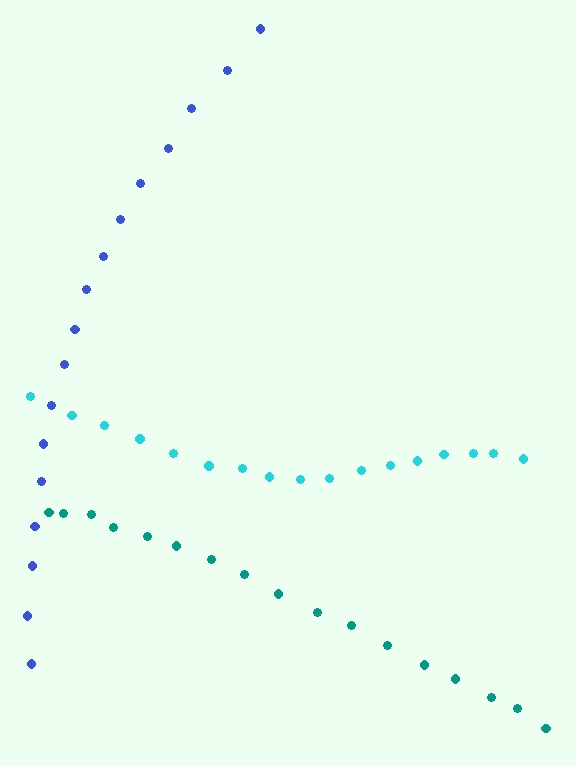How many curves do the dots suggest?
There are 3 distinct paths.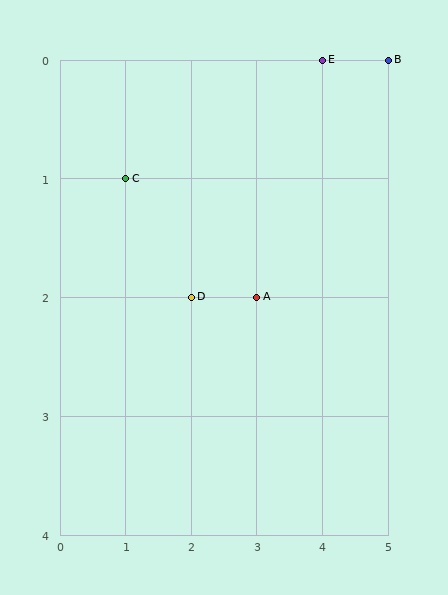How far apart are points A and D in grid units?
Points A and D are 1 column apart.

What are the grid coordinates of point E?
Point E is at grid coordinates (4, 0).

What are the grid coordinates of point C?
Point C is at grid coordinates (1, 1).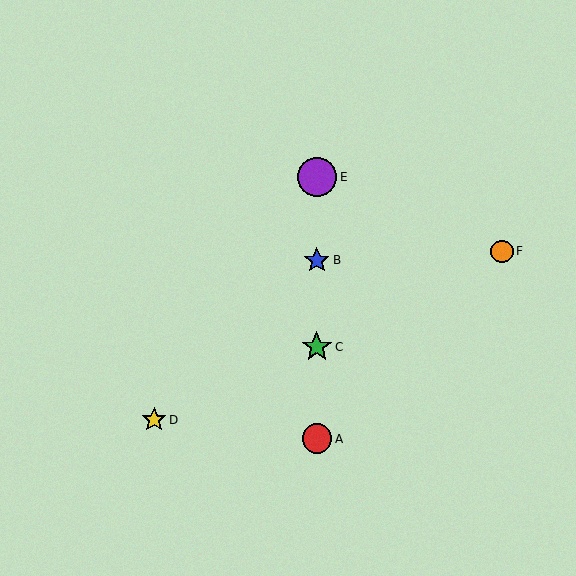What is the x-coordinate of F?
Object F is at x≈502.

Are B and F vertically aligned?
No, B is at x≈317 and F is at x≈502.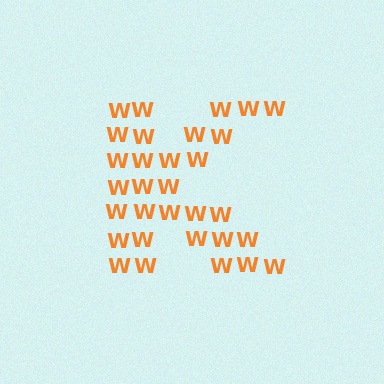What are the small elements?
The small elements are letter W's.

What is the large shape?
The large shape is the letter K.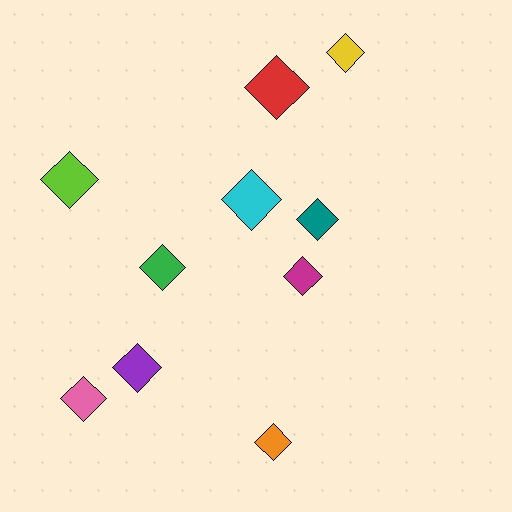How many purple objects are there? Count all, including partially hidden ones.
There is 1 purple object.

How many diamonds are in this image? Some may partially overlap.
There are 10 diamonds.